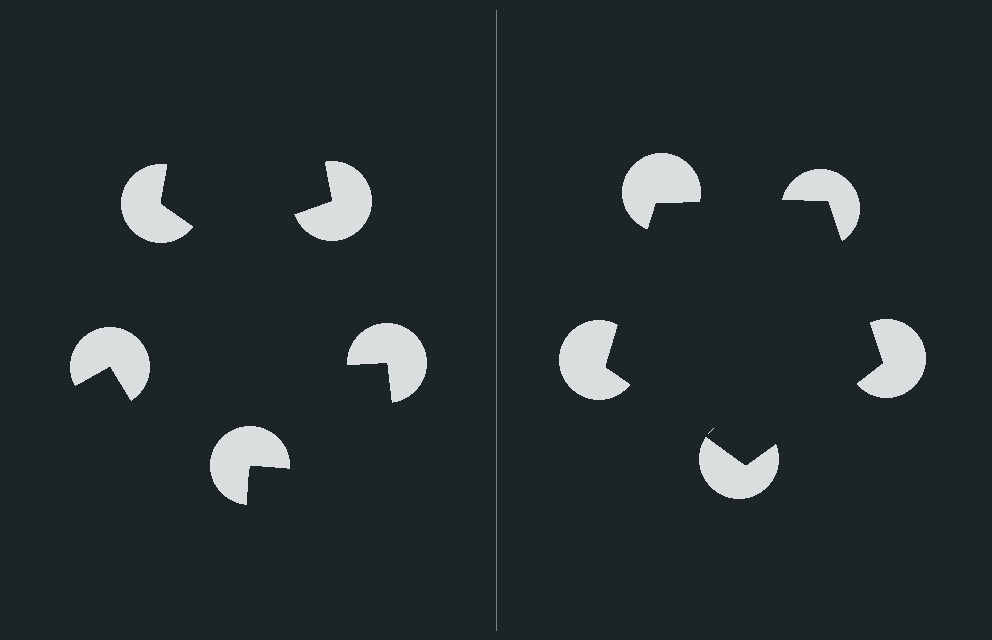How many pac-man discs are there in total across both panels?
10 — 5 on each side.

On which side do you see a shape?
An illusory pentagon appears on the right side. On the left side the wedge cuts are rotated, so no coherent shape forms.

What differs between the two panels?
The pac-man discs are positioned identically on both sides; only the wedge orientations differ. On the right they align to a pentagon; on the left they are misaligned.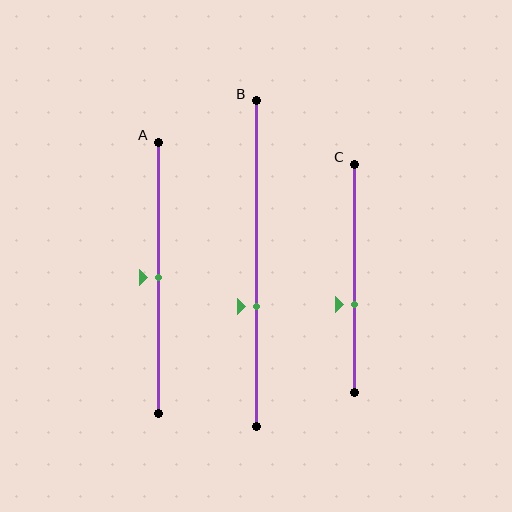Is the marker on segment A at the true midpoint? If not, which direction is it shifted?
Yes, the marker on segment A is at the true midpoint.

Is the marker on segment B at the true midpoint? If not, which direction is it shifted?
No, the marker on segment B is shifted downward by about 13% of the segment length.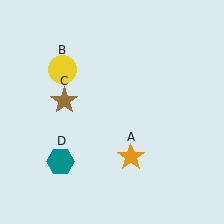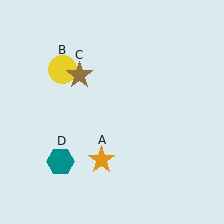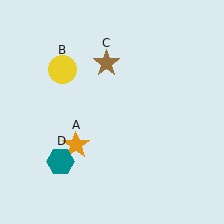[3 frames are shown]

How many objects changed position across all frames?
2 objects changed position: orange star (object A), brown star (object C).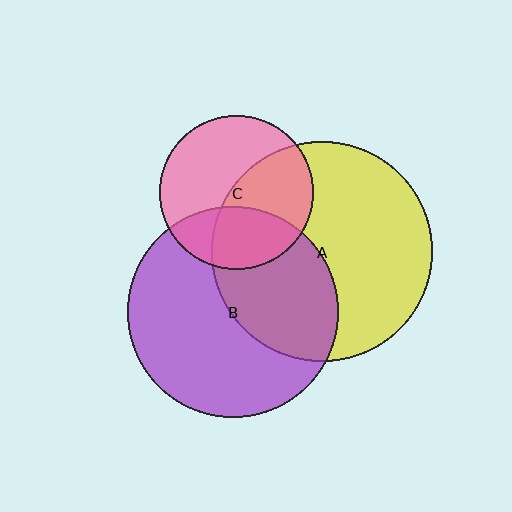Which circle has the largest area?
Circle A (yellow).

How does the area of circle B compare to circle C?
Approximately 1.9 times.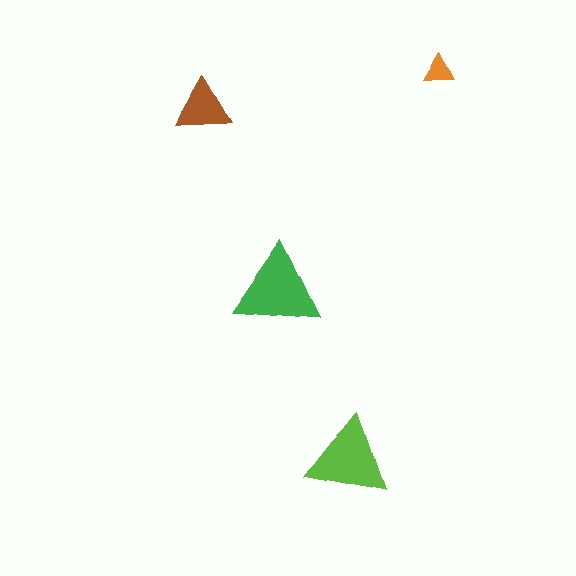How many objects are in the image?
There are 4 objects in the image.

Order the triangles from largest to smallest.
the green one, the lime one, the brown one, the orange one.